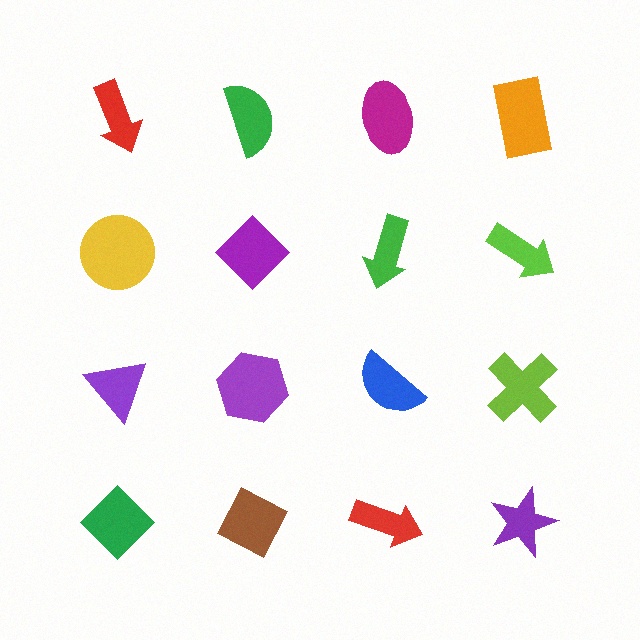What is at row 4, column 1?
A green diamond.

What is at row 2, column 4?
A lime arrow.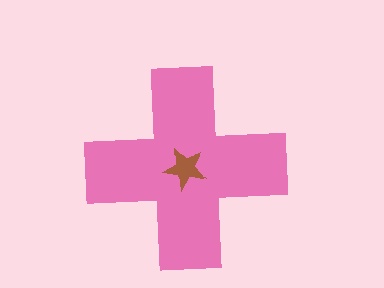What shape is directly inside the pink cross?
The brown star.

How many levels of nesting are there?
2.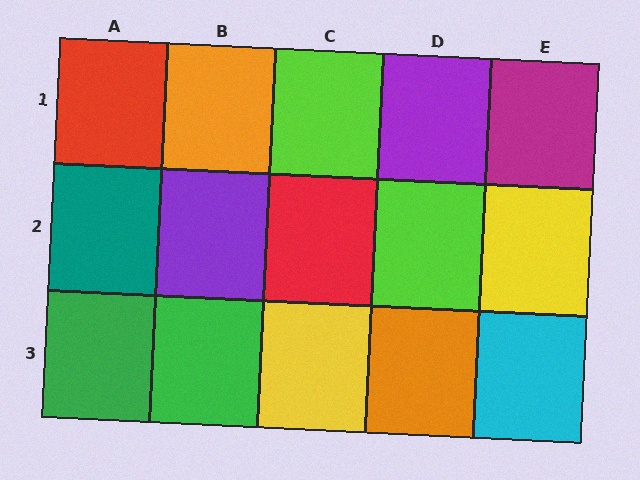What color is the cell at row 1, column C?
Lime.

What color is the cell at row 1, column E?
Magenta.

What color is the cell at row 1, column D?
Purple.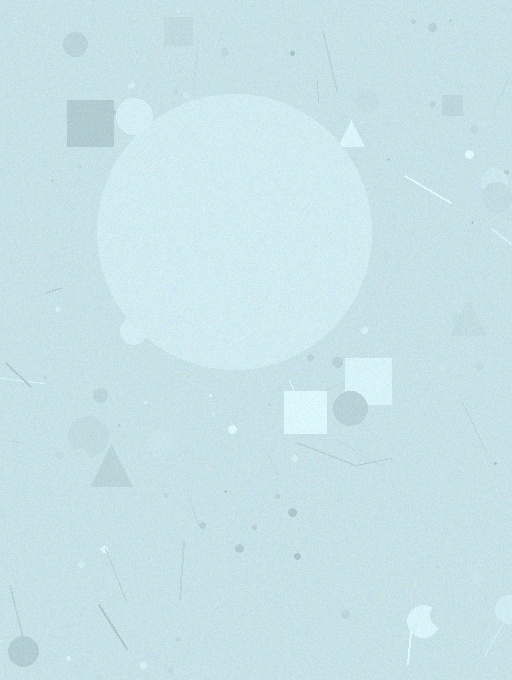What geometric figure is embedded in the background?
A circle is embedded in the background.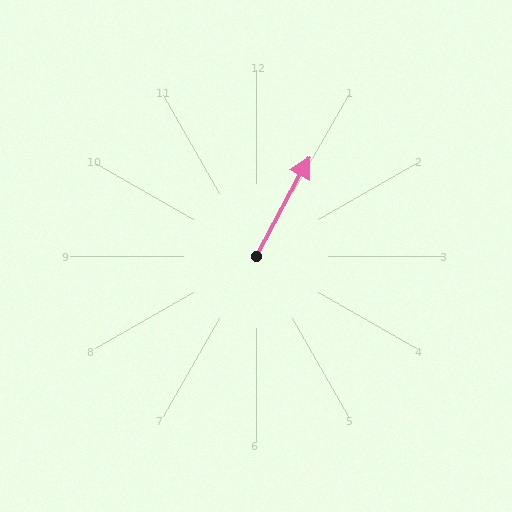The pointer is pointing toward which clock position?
Roughly 1 o'clock.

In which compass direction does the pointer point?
Northeast.